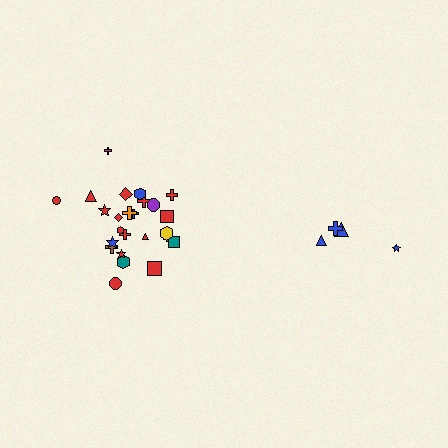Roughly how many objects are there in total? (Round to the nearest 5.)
Roughly 30 objects in total.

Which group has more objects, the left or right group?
The left group.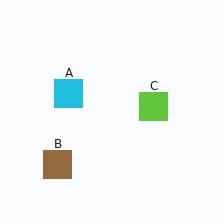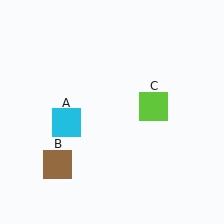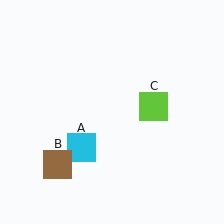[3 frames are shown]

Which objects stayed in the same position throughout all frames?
Brown square (object B) and lime square (object C) remained stationary.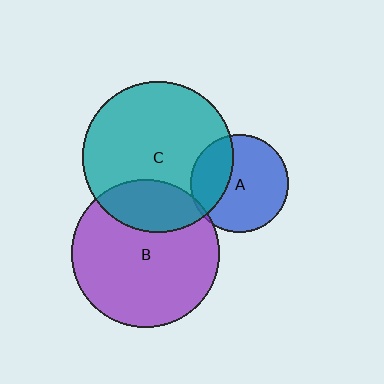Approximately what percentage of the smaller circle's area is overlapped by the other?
Approximately 25%.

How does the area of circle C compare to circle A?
Approximately 2.4 times.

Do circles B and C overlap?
Yes.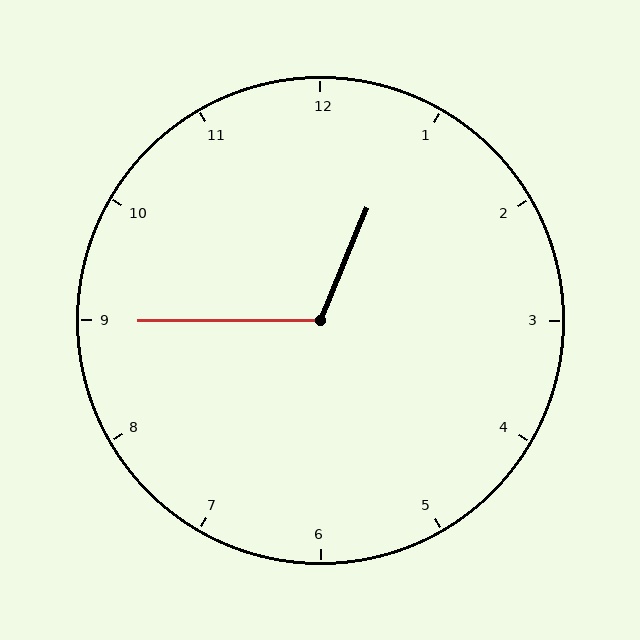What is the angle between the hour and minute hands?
Approximately 112 degrees.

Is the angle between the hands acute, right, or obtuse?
It is obtuse.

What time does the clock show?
12:45.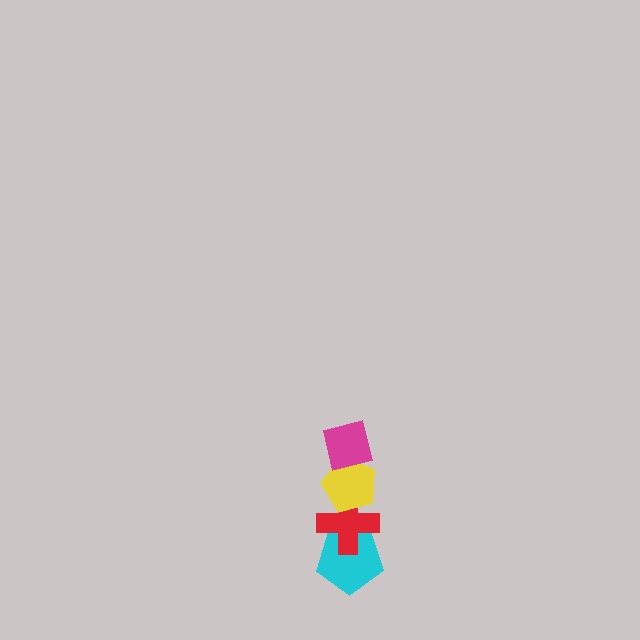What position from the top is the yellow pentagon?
The yellow pentagon is 2nd from the top.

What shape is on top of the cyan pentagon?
The red cross is on top of the cyan pentagon.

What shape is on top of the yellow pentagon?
The magenta square is on top of the yellow pentagon.